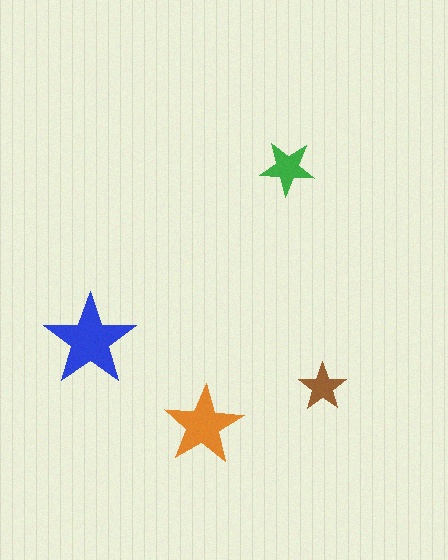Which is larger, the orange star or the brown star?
The orange one.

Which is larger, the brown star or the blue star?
The blue one.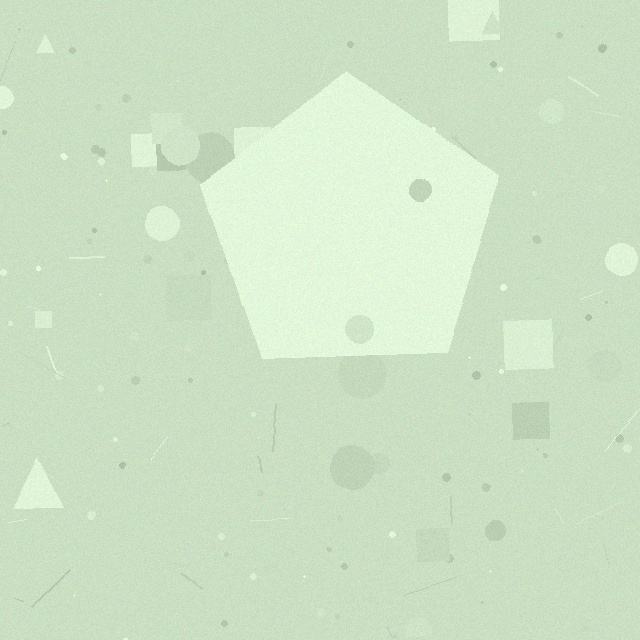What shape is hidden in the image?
A pentagon is hidden in the image.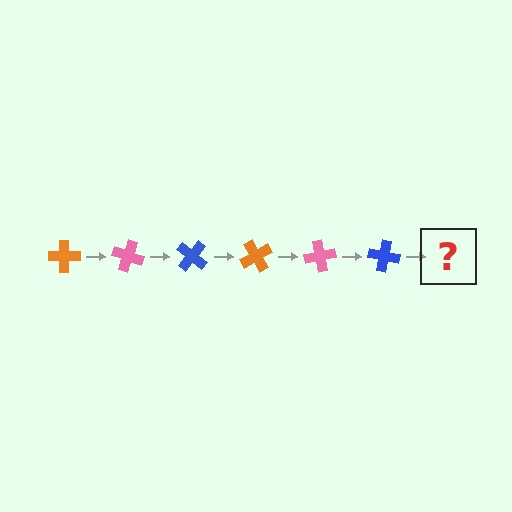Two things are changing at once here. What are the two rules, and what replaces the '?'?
The two rules are that it rotates 20 degrees each step and the color cycles through orange, pink, and blue. The '?' should be an orange cross, rotated 120 degrees from the start.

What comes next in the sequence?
The next element should be an orange cross, rotated 120 degrees from the start.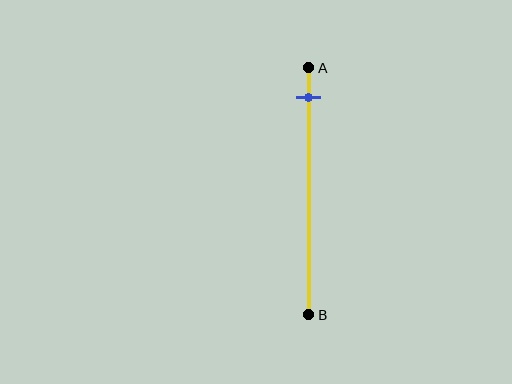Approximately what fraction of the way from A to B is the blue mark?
The blue mark is approximately 10% of the way from A to B.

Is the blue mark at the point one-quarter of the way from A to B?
No, the mark is at about 10% from A, not at the 25% one-quarter point.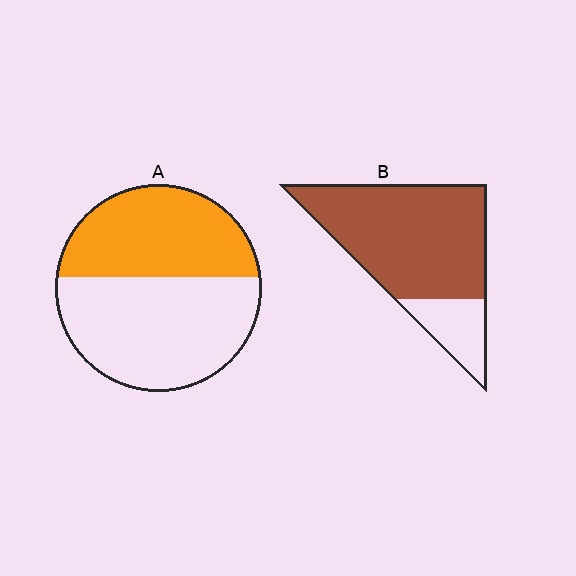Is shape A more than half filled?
No.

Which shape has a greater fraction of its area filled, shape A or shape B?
Shape B.